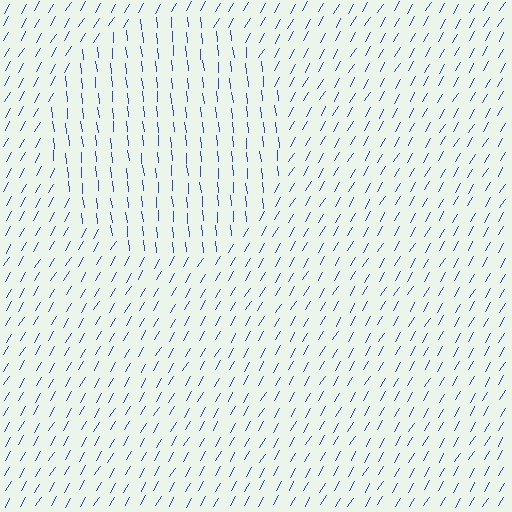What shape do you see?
I see a circle.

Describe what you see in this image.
The image is filled with small blue line segments. A circle region in the image has lines oriented differently from the surrounding lines, creating a visible texture boundary.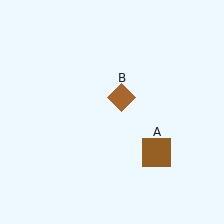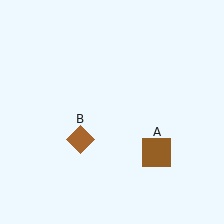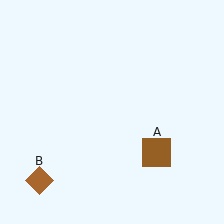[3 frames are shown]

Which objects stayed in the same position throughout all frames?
Brown square (object A) remained stationary.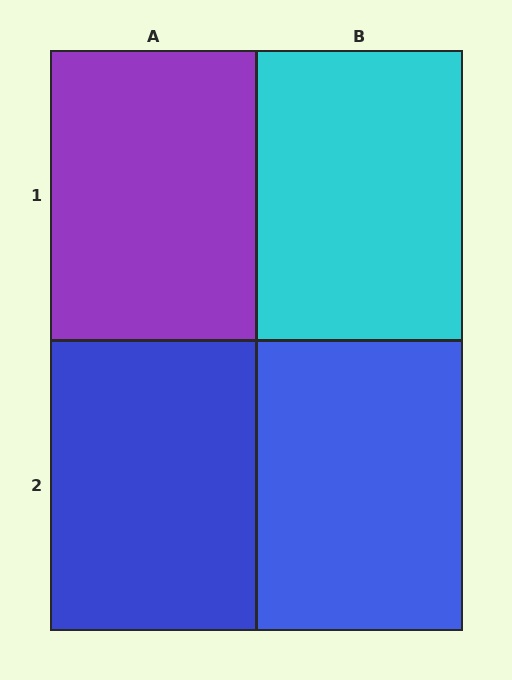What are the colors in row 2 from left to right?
Blue, blue.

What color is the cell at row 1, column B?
Cyan.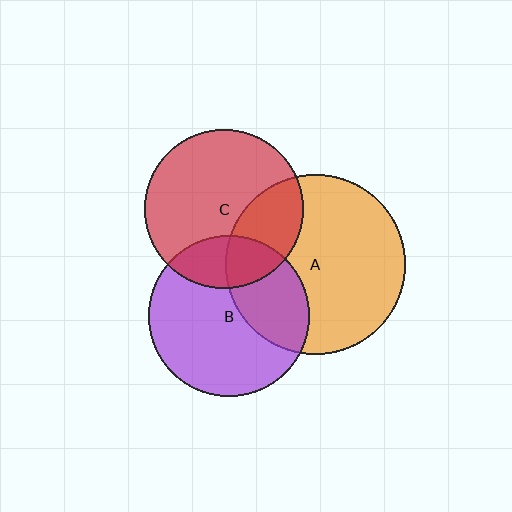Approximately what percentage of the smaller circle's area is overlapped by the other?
Approximately 20%.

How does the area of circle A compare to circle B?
Approximately 1.2 times.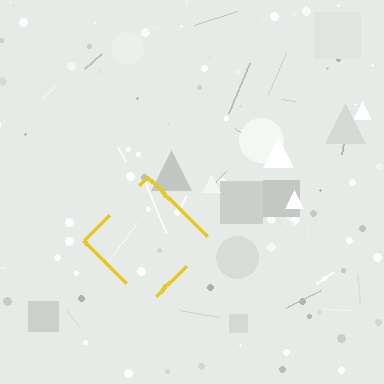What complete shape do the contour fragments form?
The contour fragments form a diamond.